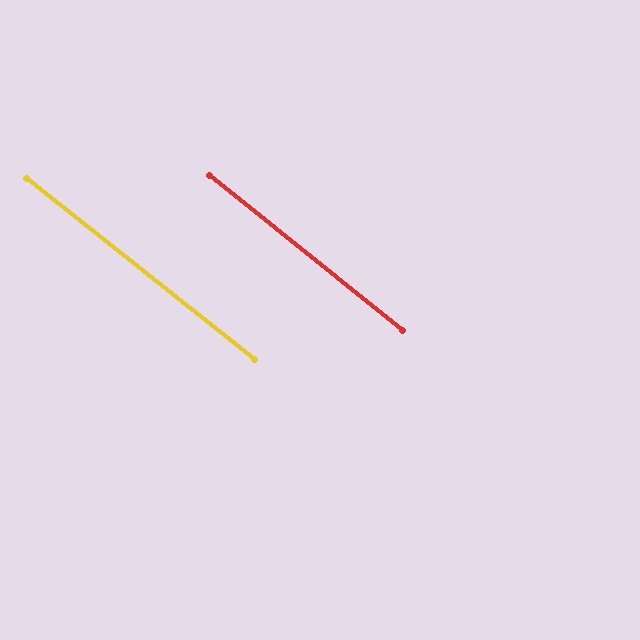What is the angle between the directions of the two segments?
Approximately 0 degrees.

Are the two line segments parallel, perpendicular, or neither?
Parallel — their directions differ by only 0.2°.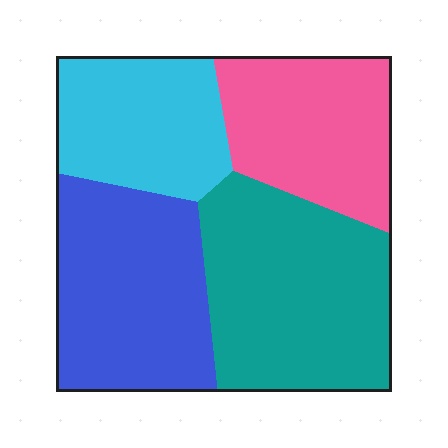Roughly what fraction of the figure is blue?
Blue covers about 25% of the figure.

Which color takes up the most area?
Teal, at roughly 30%.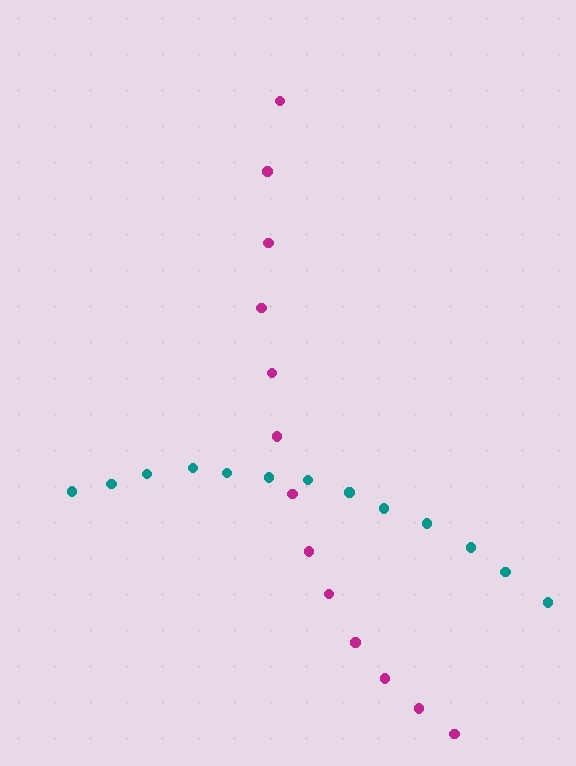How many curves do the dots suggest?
There are 2 distinct paths.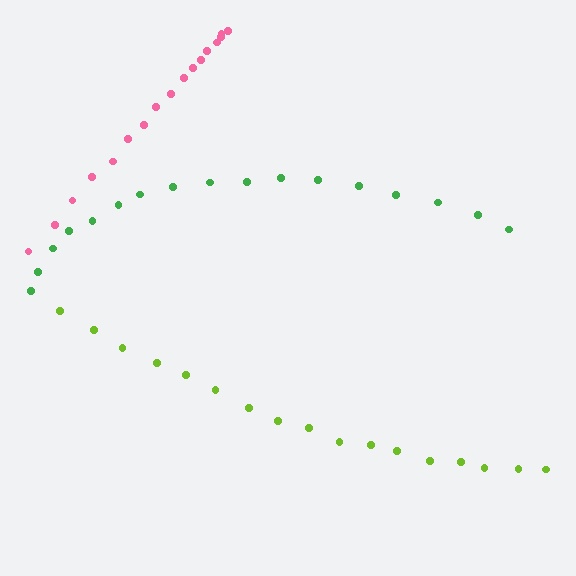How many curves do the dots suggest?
There are 3 distinct paths.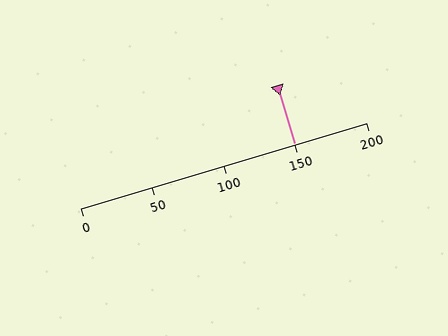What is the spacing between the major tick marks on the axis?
The major ticks are spaced 50 apart.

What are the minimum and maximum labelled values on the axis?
The axis runs from 0 to 200.